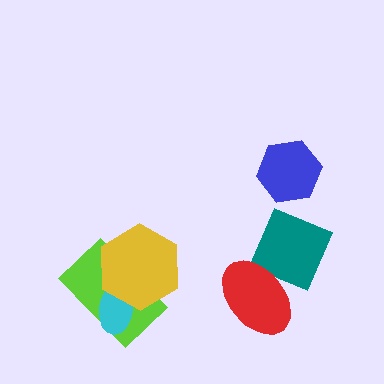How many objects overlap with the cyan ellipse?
2 objects overlap with the cyan ellipse.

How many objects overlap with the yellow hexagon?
2 objects overlap with the yellow hexagon.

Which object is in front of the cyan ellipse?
The yellow hexagon is in front of the cyan ellipse.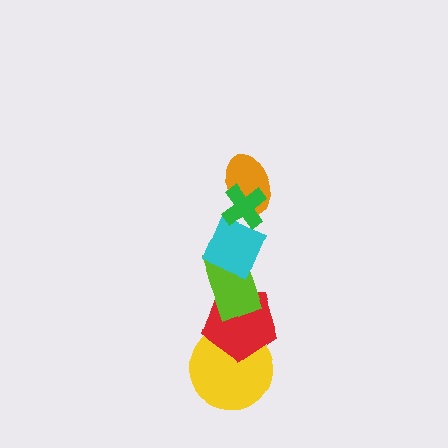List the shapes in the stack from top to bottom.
From top to bottom: the green cross, the orange ellipse, the cyan diamond, the lime rectangle, the red pentagon, the yellow circle.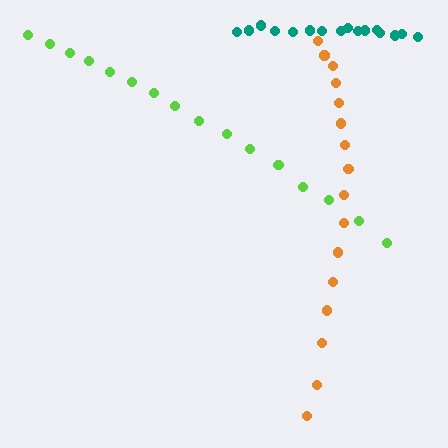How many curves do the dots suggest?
There are 3 distinct paths.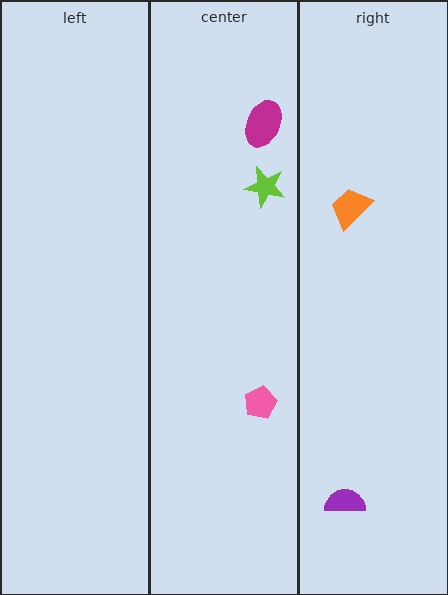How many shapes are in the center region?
3.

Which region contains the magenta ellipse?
The center region.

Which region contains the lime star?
The center region.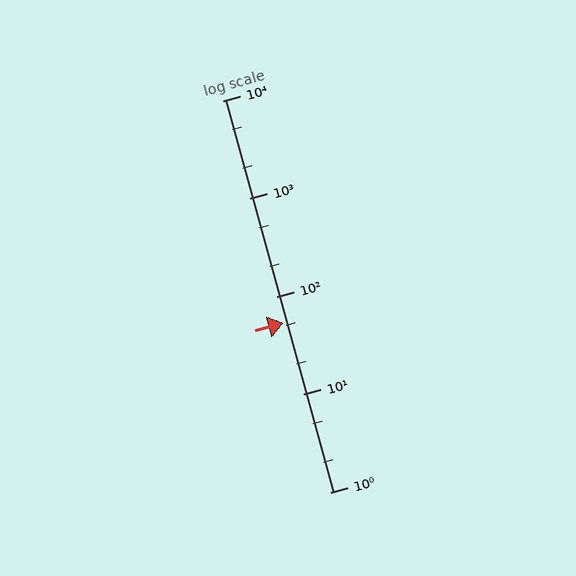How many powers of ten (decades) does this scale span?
The scale spans 4 decades, from 1 to 10000.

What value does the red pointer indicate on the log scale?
The pointer indicates approximately 53.